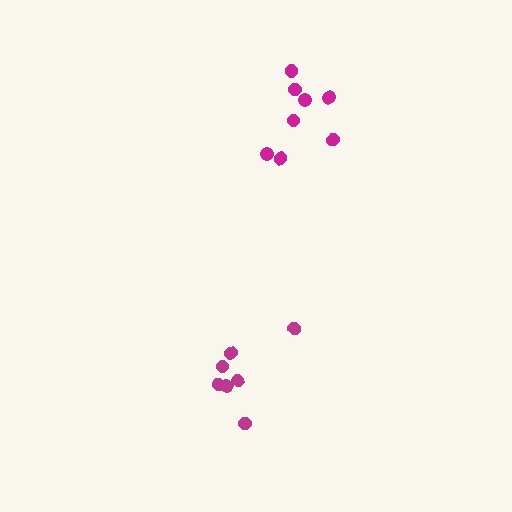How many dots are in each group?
Group 1: 8 dots, Group 2: 7 dots (15 total).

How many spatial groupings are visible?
There are 2 spatial groupings.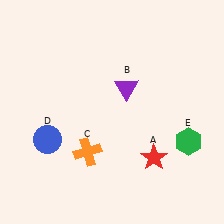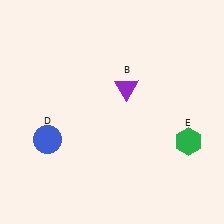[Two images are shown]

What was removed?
The orange cross (C), the red star (A) were removed in Image 2.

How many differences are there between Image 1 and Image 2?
There are 2 differences between the two images.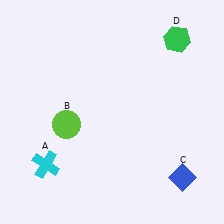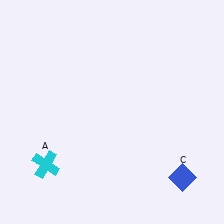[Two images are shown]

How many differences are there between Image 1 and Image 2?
There are 2 differences between the two images.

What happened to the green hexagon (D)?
The green hexagon (D) was removed in Image 2. It was in the top-right area of Image 1.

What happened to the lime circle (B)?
The lime circle (B) was removed in Image 2. It was in the bottom-left area of Image 1.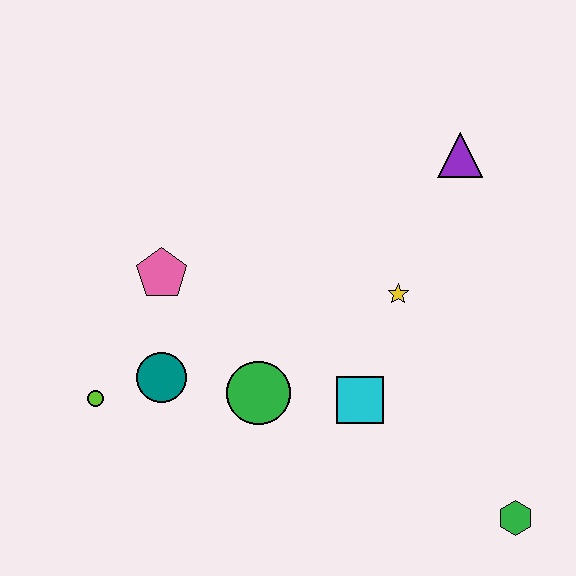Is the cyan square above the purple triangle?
No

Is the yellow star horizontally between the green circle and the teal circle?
No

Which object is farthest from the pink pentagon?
The green hexagon is farthest from the pink pentagon.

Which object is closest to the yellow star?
The cyan square is closest to the yellow star.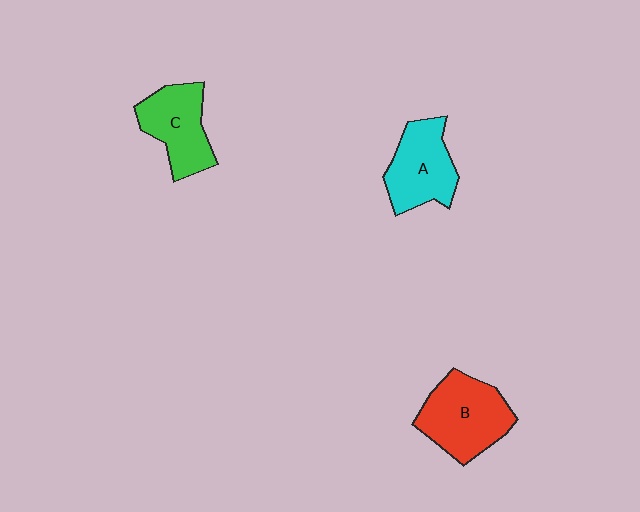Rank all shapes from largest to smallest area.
From largest to smallest: B (red), A (cyan), C (green).